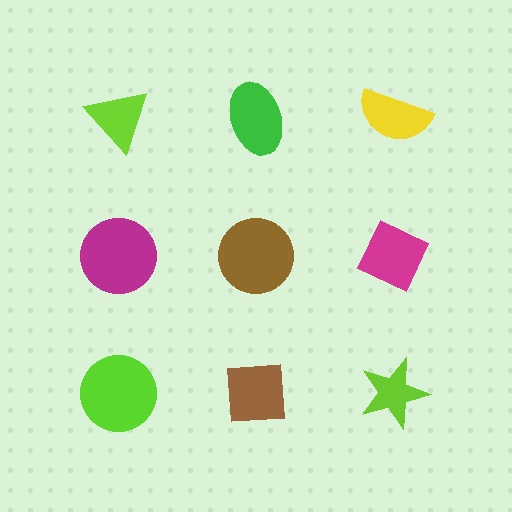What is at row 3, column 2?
A brown square.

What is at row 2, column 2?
A brown circle.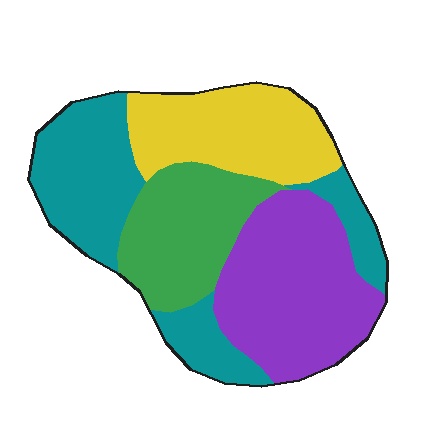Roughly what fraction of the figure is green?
Green covers about 20% of the figure.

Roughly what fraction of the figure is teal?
Teal takes up about one third (1/3) of the figure.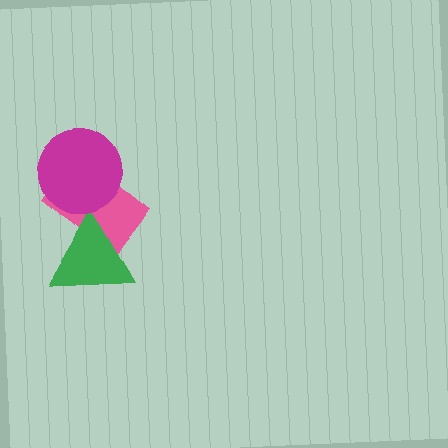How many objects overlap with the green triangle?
1 object overlaps with the green triangle.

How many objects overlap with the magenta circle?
1 object overlaps with the magenta circle.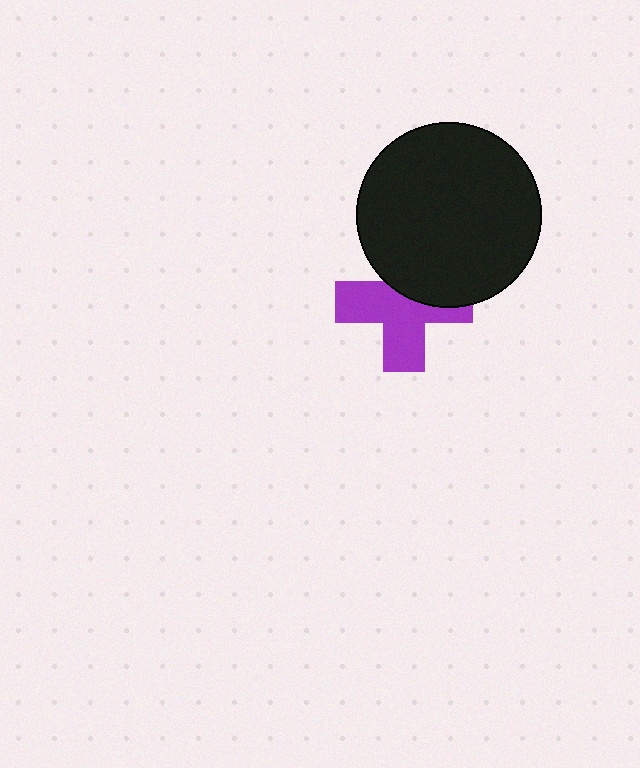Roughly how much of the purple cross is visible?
About half of it is visible (roughly 61%).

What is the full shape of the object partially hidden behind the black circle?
The partially hidden object is a purple cross.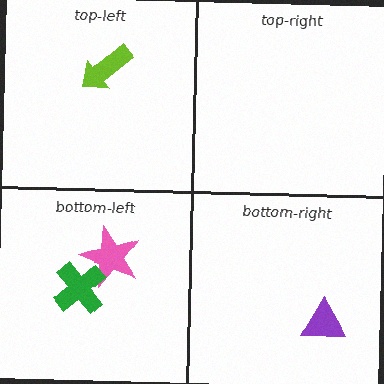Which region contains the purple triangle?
The bottom-right region.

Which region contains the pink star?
The bottom-left region.